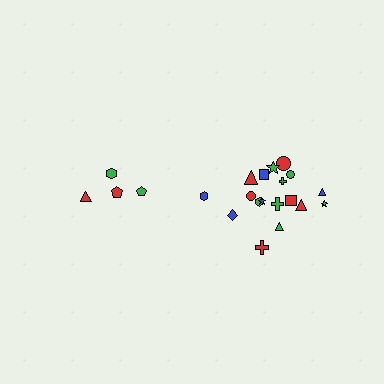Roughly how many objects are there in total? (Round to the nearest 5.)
Roughly 20 objects in total.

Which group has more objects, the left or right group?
The right group.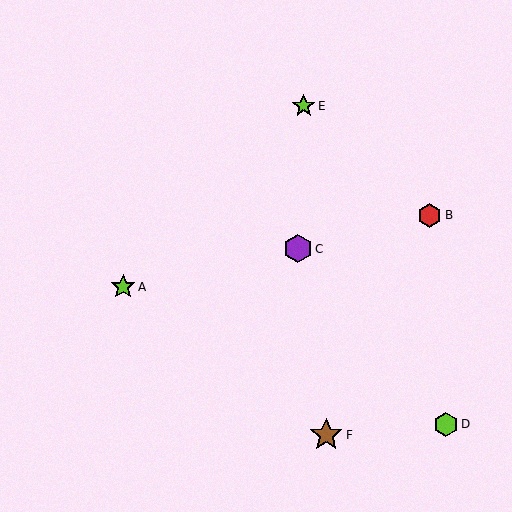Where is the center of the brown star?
The center of the brown star is at (326, 435).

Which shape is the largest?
The brown star (labeled F) is the largest.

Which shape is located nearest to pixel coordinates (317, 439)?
The brown star (labeled F) at (326, 435) is nearest to that location.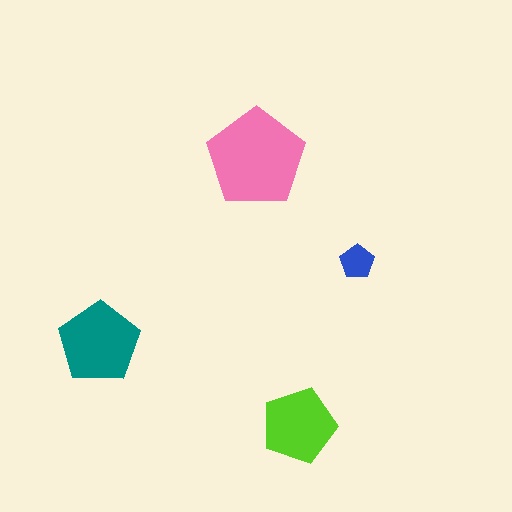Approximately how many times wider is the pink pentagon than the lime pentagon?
About 1.5 times wider.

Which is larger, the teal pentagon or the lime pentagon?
The teal one.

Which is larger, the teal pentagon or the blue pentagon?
The teal one.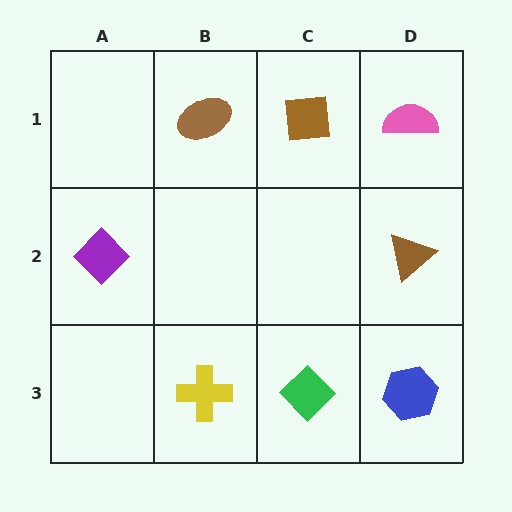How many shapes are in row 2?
2 shapes.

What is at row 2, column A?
A purple diamond.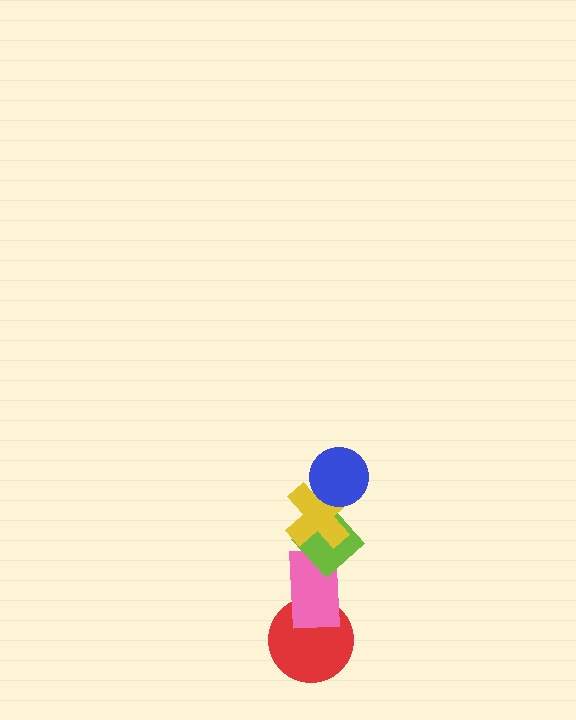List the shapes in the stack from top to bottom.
From top to bottom: the blue circle, the yellow cross, the lime diamond, the pink rectangle, the red circle.